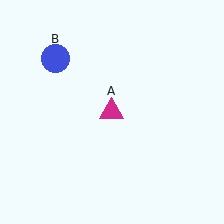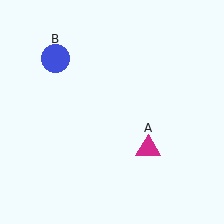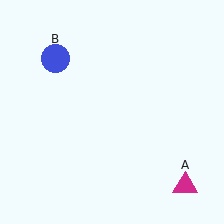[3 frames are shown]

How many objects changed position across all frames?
1 object changed position: magenta triangle (object A).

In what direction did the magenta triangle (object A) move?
The magenta triangle (object A) moved down and to the right.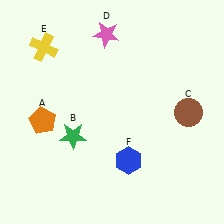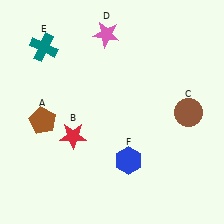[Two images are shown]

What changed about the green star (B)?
In Image 1, B is green. In Image 2, it changed to red.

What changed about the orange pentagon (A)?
In Image 1, A is orange. In Image 2, it changed to brown.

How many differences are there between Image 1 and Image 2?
There are 3 differences between the two images.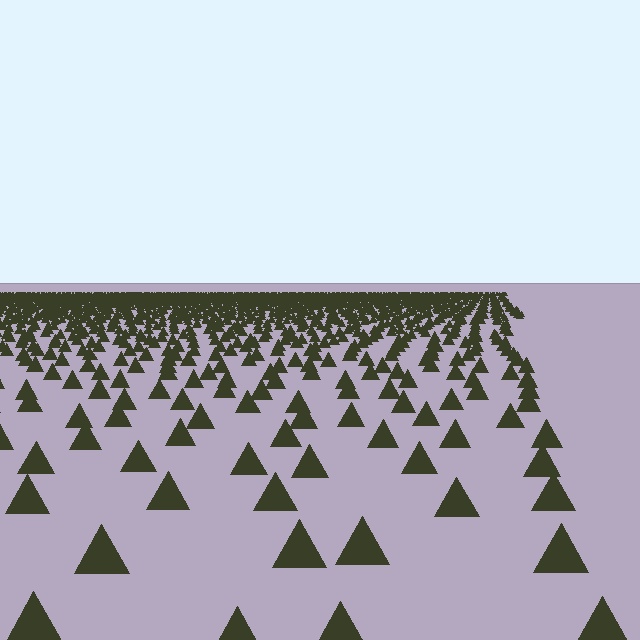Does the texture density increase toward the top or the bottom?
Density increases toward the top.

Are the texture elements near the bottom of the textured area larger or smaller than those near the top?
Larger. Near the bottom, elements are closer to the viewer and appear at a bigger on-screen size.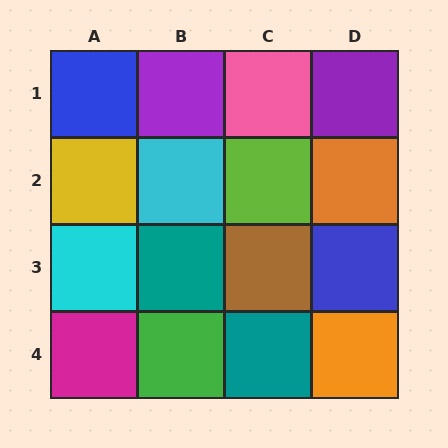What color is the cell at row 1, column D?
Purple.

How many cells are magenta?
1 cell is magenta.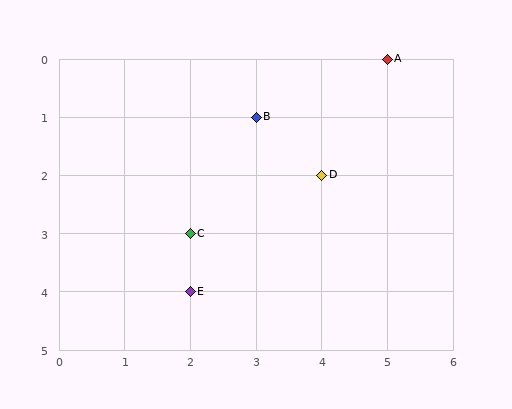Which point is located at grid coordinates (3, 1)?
Point B is at (3, 1).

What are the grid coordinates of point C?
Point C is at grid coordinates (2, 3).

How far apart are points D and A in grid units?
Points D and A are 1 column and 2 rows apart (about 2.2 grid units diagonally).